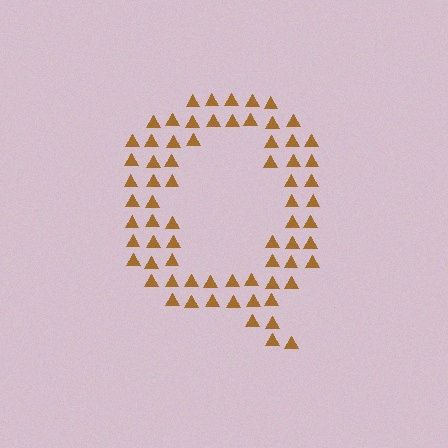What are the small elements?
The small elements are triangles.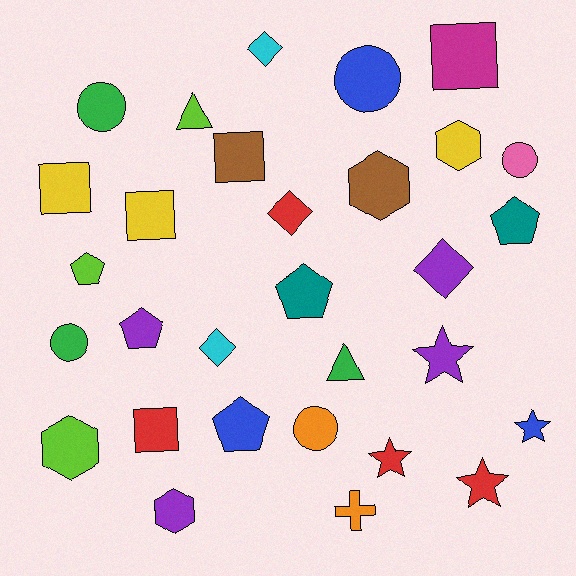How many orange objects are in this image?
There are 2 orange objects.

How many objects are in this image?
There are 30 objects.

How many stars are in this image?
There are 4 stars.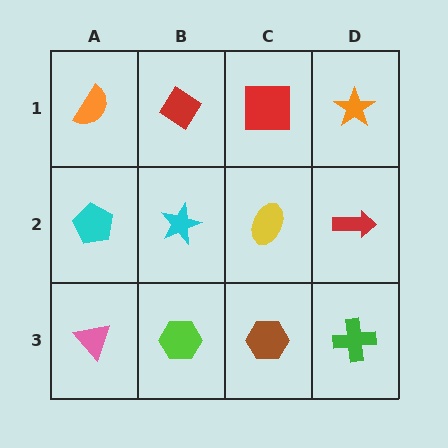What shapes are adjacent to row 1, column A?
A cyan pentagon (row 2, column A), a red diamond (row 1, column B).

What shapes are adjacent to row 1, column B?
A cyan star (row 2, column B), an orange semicircle (row 1, column A), a red square (row 1, column C).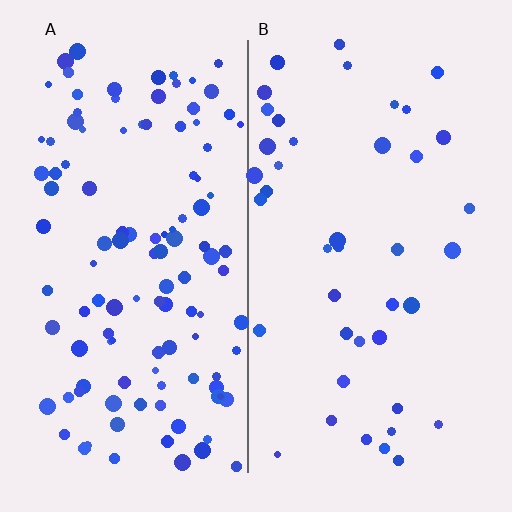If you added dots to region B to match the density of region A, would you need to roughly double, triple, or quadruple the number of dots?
Approximately triple.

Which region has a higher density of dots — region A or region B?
A (the left).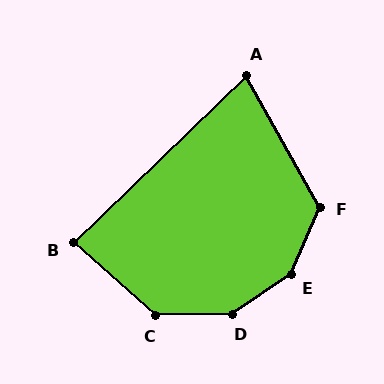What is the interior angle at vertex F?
Approximately 128 degrees (obtuse).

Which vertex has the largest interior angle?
E, at approximately 148 degrees.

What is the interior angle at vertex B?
Approximately 86 degrees (approximately right).